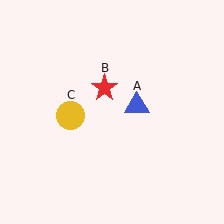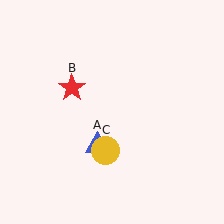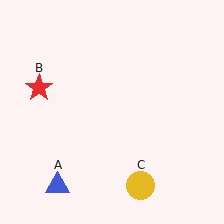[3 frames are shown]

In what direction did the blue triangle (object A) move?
The blue triangle (object A) moved down and to the left.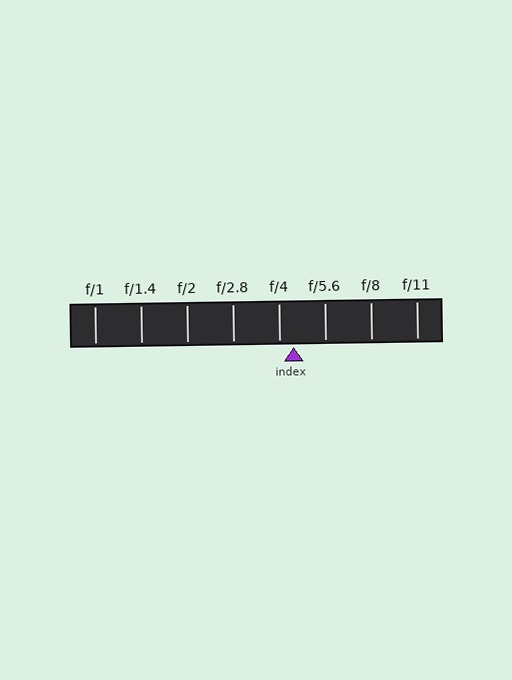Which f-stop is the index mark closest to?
The index mark is closest to f/4.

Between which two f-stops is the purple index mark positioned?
The index mark is between f/4 and f/5.6.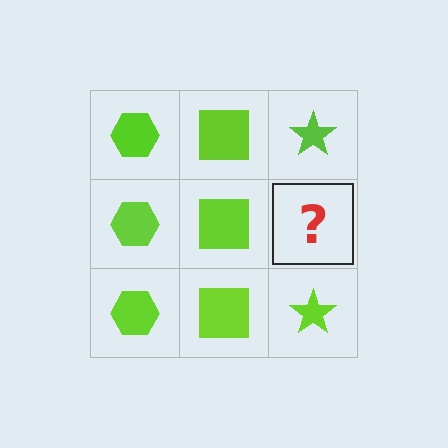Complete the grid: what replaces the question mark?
The question mark should be replaced with a lime star.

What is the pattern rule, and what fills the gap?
The rule is that each column has a consistent shape. The gap should be filled with a lime star.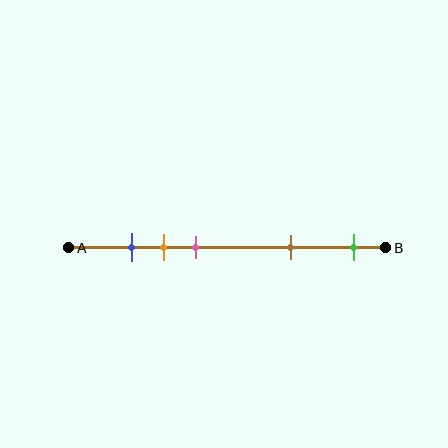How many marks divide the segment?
There are 5 marks dividing the segment.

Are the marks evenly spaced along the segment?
No, the marks are not evenly spaced.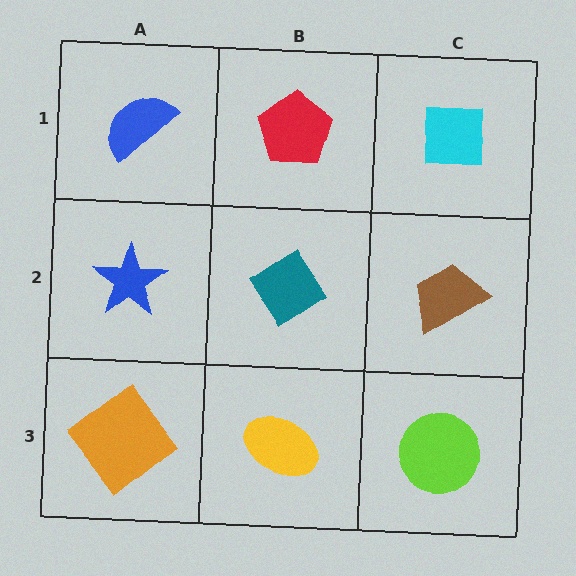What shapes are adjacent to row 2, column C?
A cyan square (row 1, column C), a lime circle (row 3, column C), a teal diamond (row 2, column B).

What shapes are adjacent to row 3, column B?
A teal diamond (row 2, column B), an orange diamond (row 3, column A), a lime circle (row 3, column C).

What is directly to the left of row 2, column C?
A teal diamond.